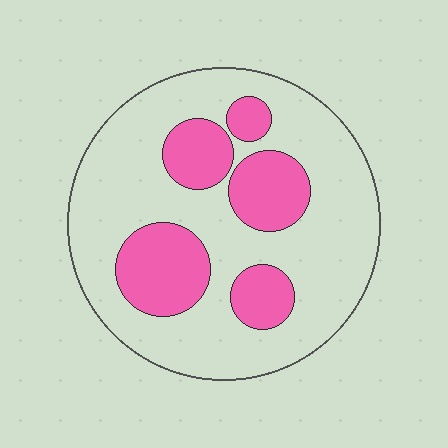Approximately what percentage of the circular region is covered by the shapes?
Approximately 30%.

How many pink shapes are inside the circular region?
5.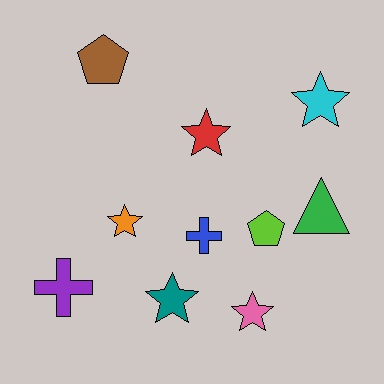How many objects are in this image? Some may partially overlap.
There are 10 objects.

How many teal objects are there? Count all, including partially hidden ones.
There is 1 teal object.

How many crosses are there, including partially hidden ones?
There are 2 crosses.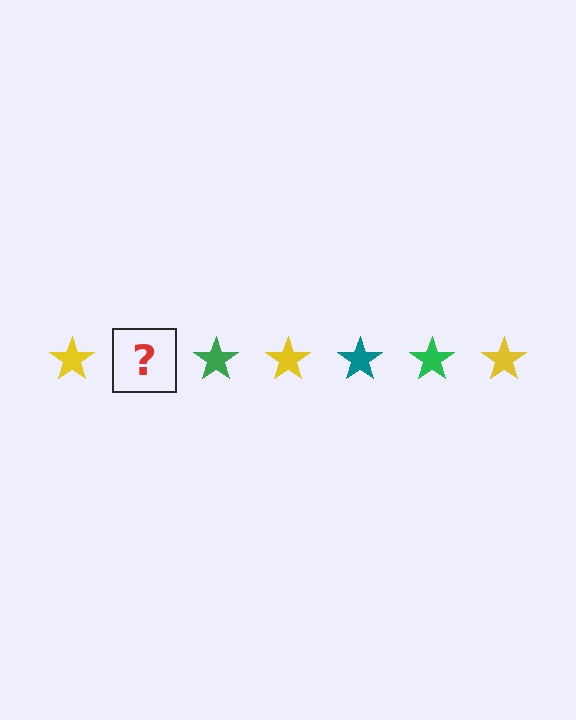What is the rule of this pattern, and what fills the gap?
The rule is that the pattern cycles through yellow, teal, green stars. The gap should be filled with a teal star.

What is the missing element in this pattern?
The missing element is a teal star.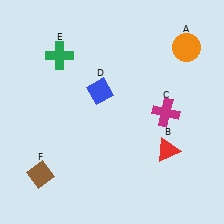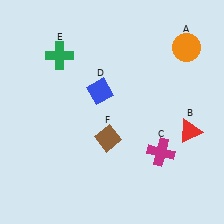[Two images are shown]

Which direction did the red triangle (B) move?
The red triangle (B) moved right.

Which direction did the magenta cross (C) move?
The magenta cross (C) moved down.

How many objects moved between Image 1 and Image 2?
3 objects moved between the two images.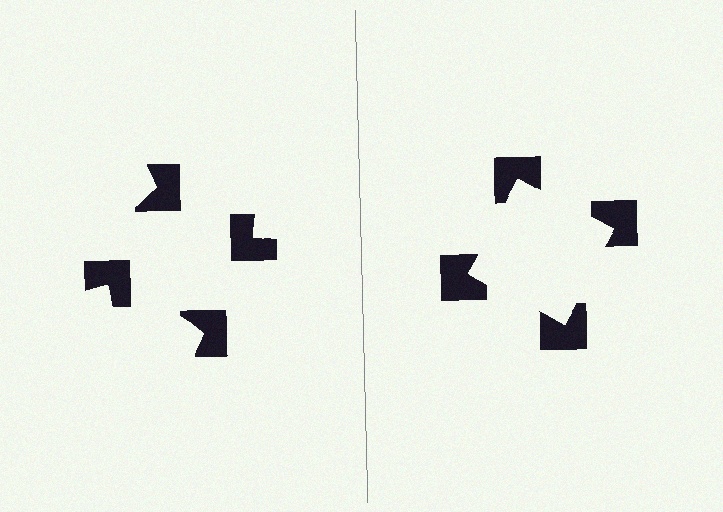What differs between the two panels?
The notched squares are positioned identically on both sides; only the wedge orientations differ. On the right they align to a square; on the left they are misaligned.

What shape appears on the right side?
An illusory square.